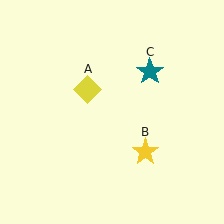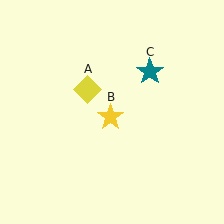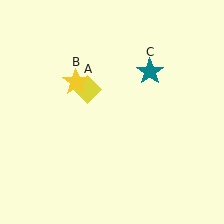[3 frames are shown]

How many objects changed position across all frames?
1 object changed position: yellow star (object B).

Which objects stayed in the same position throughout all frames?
Yellow diamond (object A) and teal star (object C) remained stationary.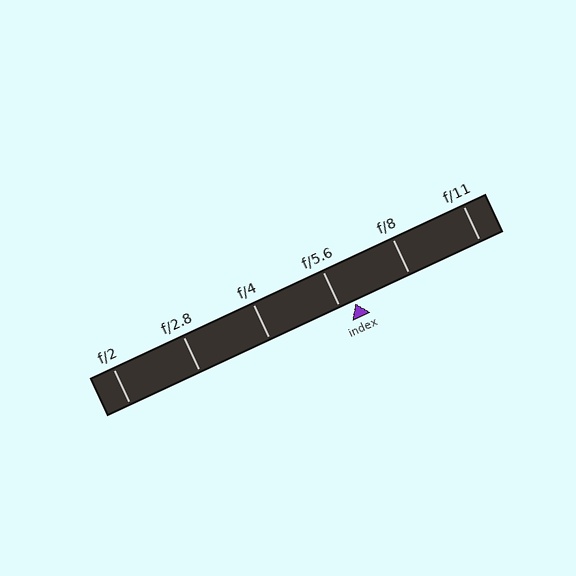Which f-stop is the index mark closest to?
The index mark is closest to f/5.6.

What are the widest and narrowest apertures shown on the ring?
The widest aperture shown is f/2 and the narrowest is f/11.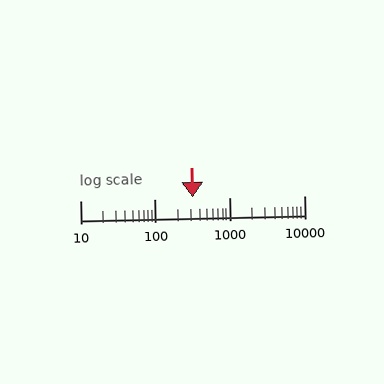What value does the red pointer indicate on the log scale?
The pointer indicates approximately 320.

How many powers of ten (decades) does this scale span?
The scale spans 3 decades, from 10 to 10000.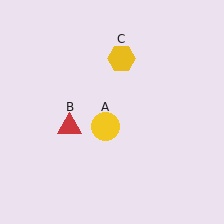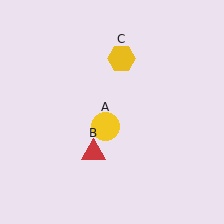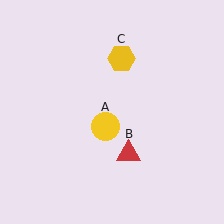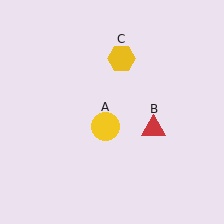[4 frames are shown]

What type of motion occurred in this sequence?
The red triangle (object B) rotated counterclockwise around the center of the scene.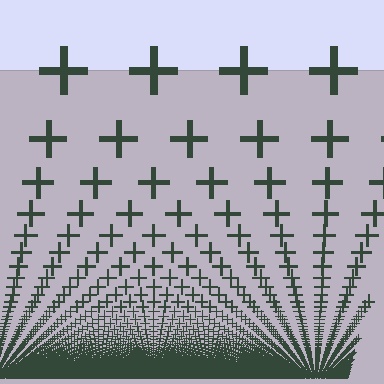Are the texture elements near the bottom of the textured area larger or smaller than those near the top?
Smaller. The gradient is inverted — elements near the bottom are smaller and denser.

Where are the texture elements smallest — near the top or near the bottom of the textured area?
Near the bottom.